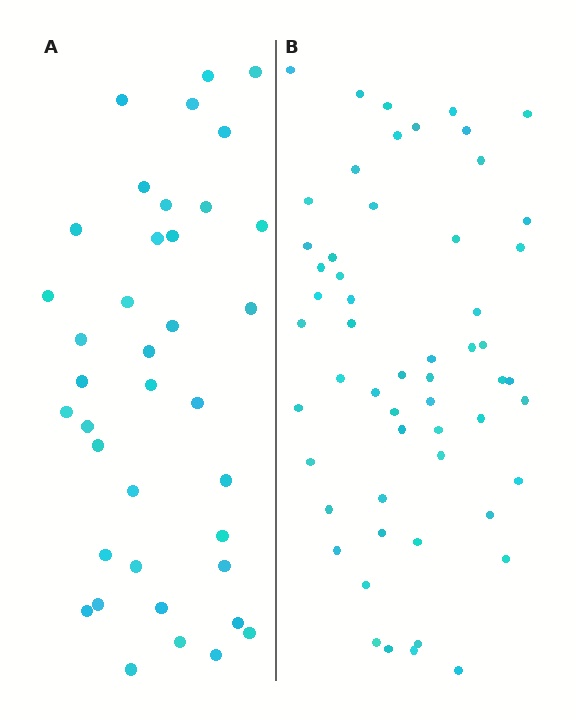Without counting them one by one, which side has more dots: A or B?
Region B (the right region) has more dots.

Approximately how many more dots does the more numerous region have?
Region B has approximately 20 more dots than region A.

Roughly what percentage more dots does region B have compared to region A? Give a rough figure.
About 45% more.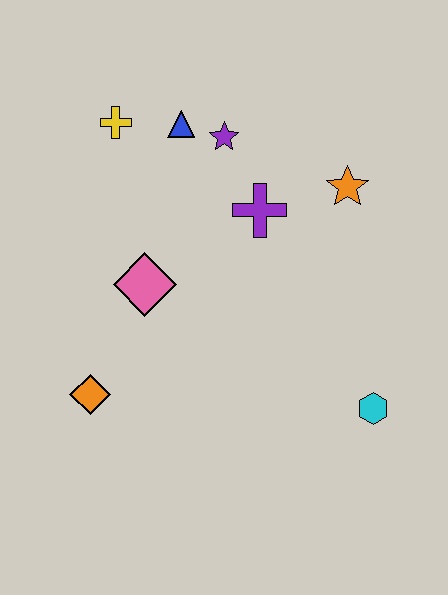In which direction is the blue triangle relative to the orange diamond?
The blue triangle is above the orange diamond.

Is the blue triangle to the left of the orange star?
Yes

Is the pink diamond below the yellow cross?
Yes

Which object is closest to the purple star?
The blue triangle is closest to the purple star.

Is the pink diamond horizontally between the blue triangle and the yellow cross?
Yes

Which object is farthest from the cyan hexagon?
The yellow cross is farthest from the cyan hexagon.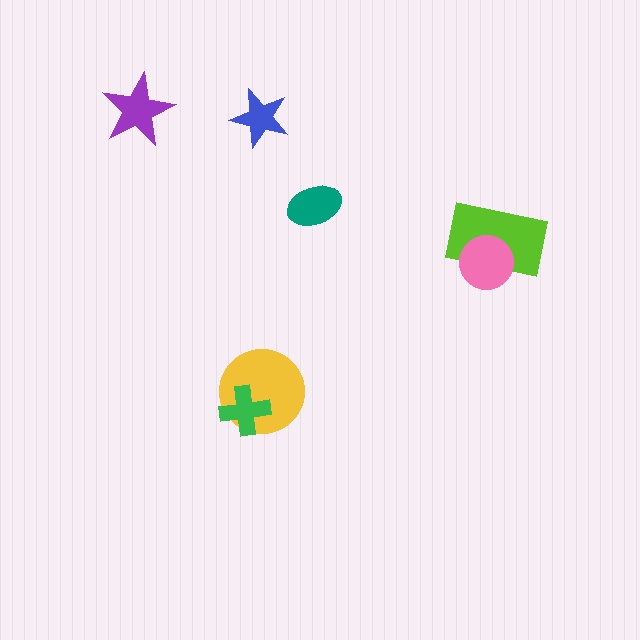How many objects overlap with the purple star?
0 objects overlap with the purple star.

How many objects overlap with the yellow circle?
1 object overlaps with the yellow circle.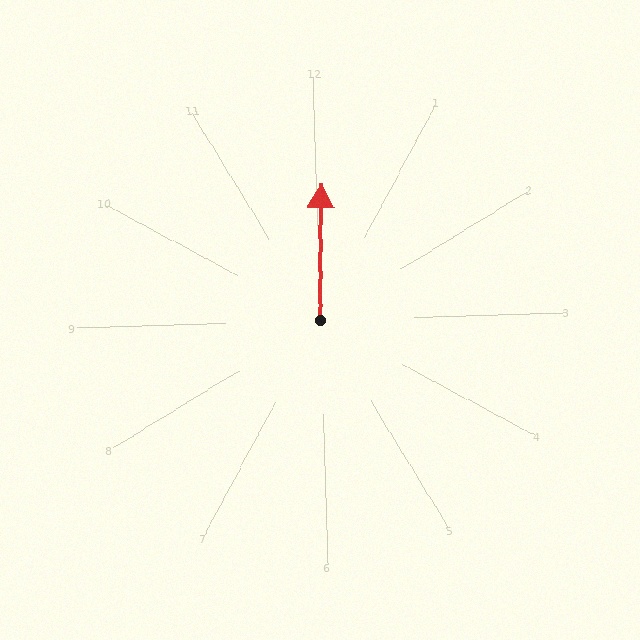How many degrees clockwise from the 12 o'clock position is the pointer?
Approximately 2 degrees.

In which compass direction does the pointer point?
North.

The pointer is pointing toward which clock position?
Roughly 12 o'clock.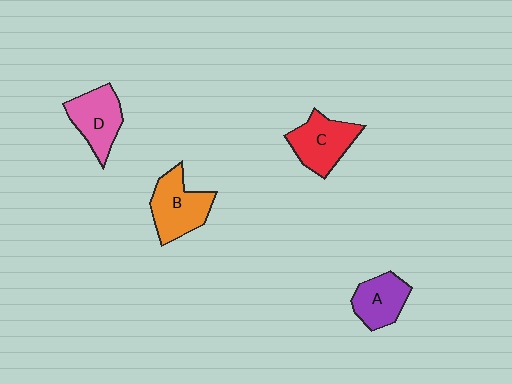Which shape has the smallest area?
Shape A (purple).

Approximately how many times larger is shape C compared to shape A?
Approximately 1.2 times.